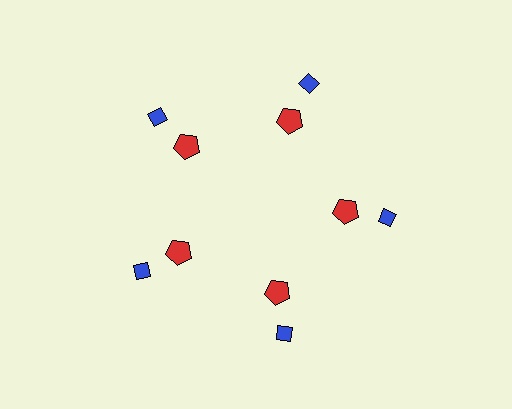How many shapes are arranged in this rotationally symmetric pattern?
There are 10 shapes, arranged in 5 groups of 2.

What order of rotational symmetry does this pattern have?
This pattern has 5-fold rotational symmetry.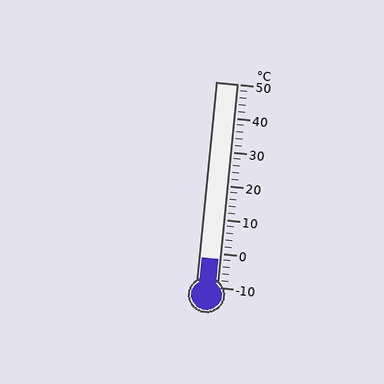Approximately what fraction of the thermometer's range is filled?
The thermometer is filled to approximately 15% of its range.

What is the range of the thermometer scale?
The thermometer scale ranges from -10°C to 50°C.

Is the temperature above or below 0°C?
The temperature is below 0°C.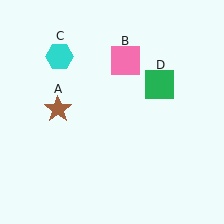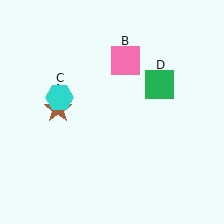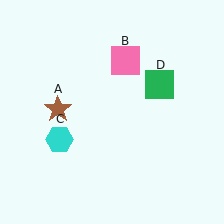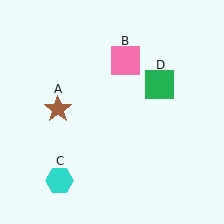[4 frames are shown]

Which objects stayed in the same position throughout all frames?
Brown star (object A) and pink square (object B) and green square (object D) remained stationary.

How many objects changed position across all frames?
1 object changed position: cyan hexagon (object C).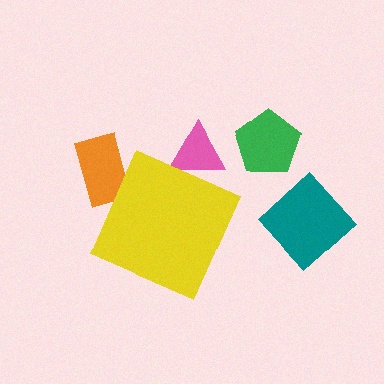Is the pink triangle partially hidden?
Yes, the pink triangle is partially hidden behind the yellow diamond.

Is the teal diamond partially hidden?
No, the teal diamond is fully visible.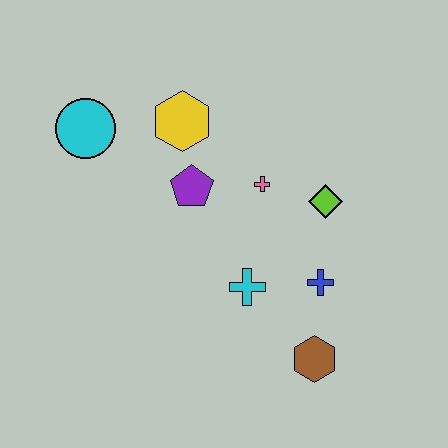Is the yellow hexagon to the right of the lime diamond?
No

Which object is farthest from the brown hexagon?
The cyan circle is farthest from the brown hexagon.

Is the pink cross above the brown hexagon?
Yes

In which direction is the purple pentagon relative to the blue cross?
The purple pentagon is to the left of the blue cross.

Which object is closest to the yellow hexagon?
The purple pentagon is closest to the yellow hexagon.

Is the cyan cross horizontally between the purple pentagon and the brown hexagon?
Yes